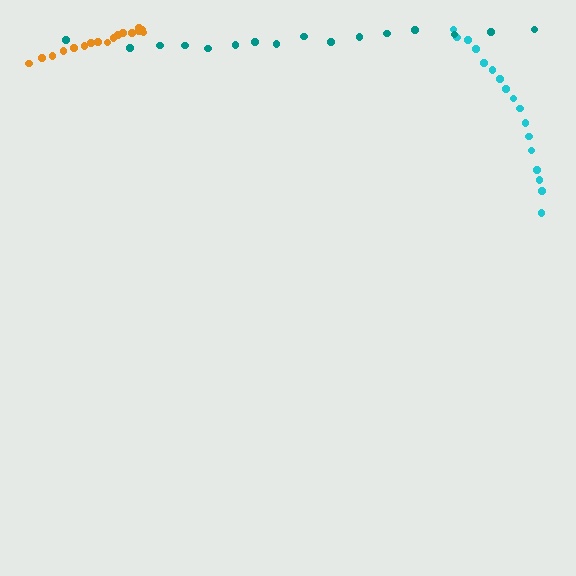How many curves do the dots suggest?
There are 3 distinct paths.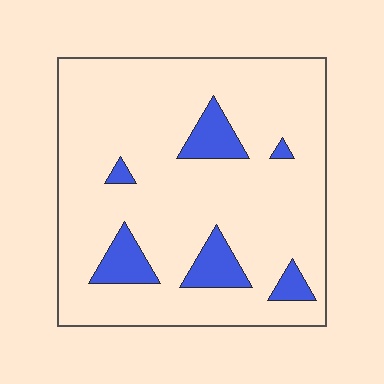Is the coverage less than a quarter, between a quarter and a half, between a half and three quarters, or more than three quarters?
Less than a quarter.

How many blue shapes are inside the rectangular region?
6.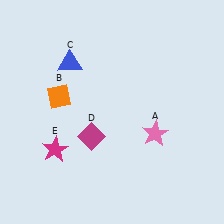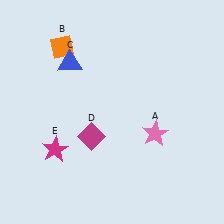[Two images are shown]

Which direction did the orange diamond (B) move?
The orange diamond (B) moved up.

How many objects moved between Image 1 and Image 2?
1 object moved between the two images.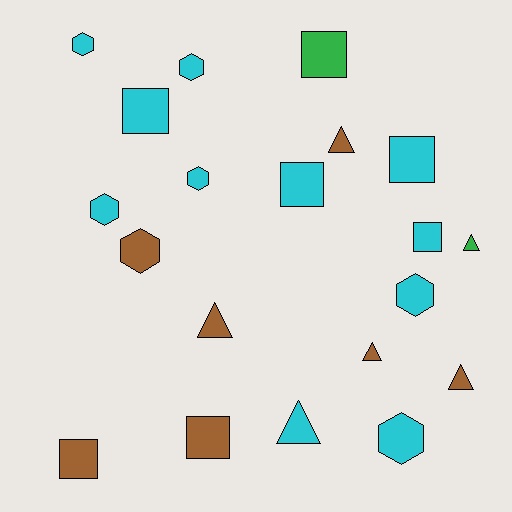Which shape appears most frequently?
Square, with 7 objects.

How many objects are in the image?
There are 20 objects.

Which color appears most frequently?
Cyan, with 11 objects.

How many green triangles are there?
There is 1 green triangle.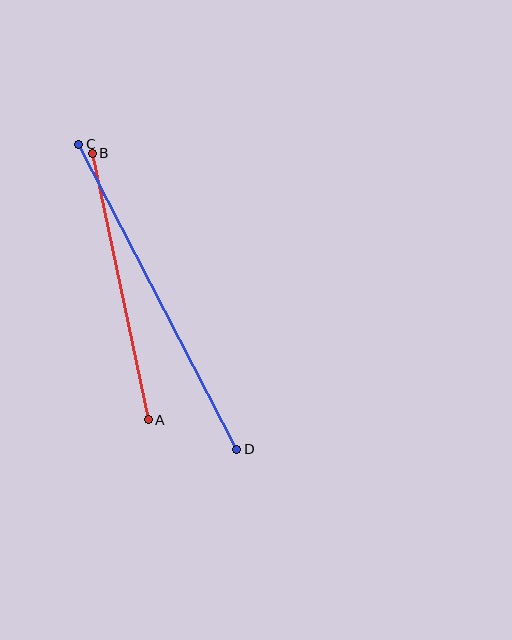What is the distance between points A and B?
The distance is approximately 273 pixels.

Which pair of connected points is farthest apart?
Points C and D are farthest apart.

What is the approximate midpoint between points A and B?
The midpoint is at approximately (120, 287) pixels.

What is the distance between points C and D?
The distance is approximately 343 pixels.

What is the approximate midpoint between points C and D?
The midpoint is at approximately (158, 297) pixels.